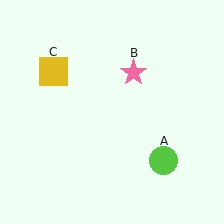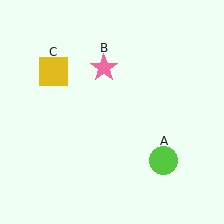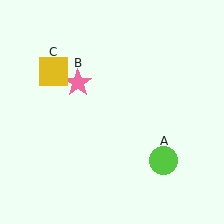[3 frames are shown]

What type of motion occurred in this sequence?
The pink star (object B) rotated counterclockwise around the center of the scene.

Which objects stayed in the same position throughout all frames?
Lime circle (object A) and yellow square (object C) remained stationary.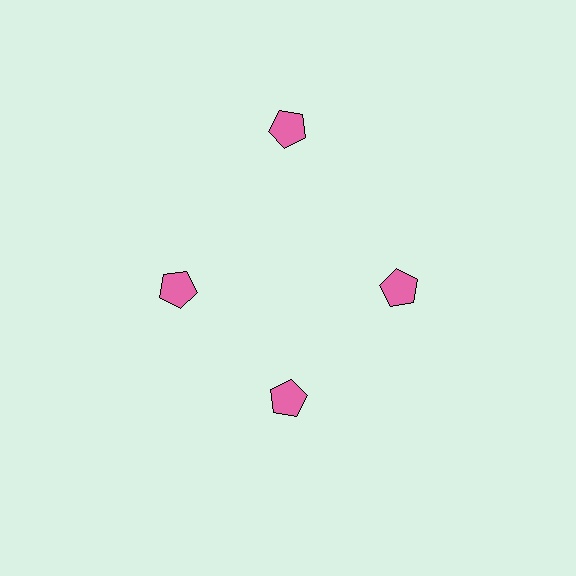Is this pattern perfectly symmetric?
No. The 4 pink pentagons are arranged in a ring, but one element near the 12 o'clock position is pushed outward from the center, breaking the 4-fold rotational symmetry.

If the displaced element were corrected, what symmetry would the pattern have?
It would have 4-fold rotational symmetry — the pattern would map onto itself every 90 degrees.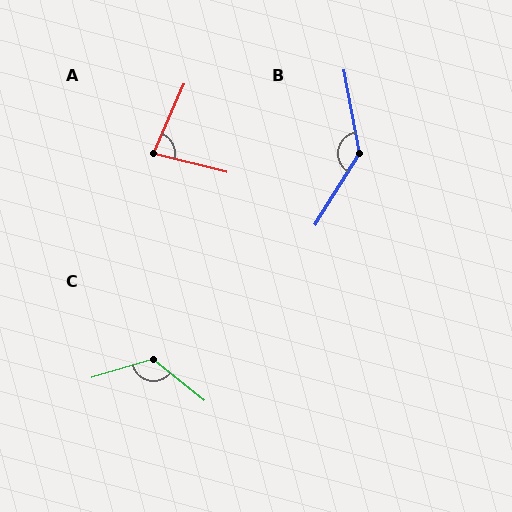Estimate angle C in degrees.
Approximately 125 degrees.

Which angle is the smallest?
A, at approximately 80 degrees.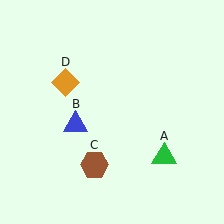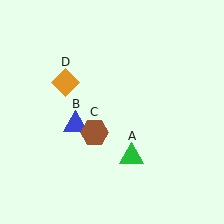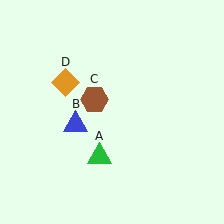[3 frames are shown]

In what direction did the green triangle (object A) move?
The green triangle (object A) moved left.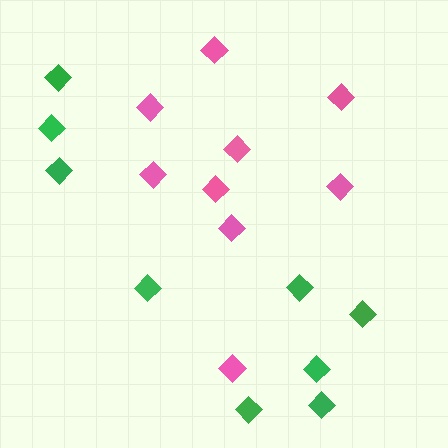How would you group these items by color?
There are 2 groups: one group of pink diamonds (9) and one group of green diamonds (9).